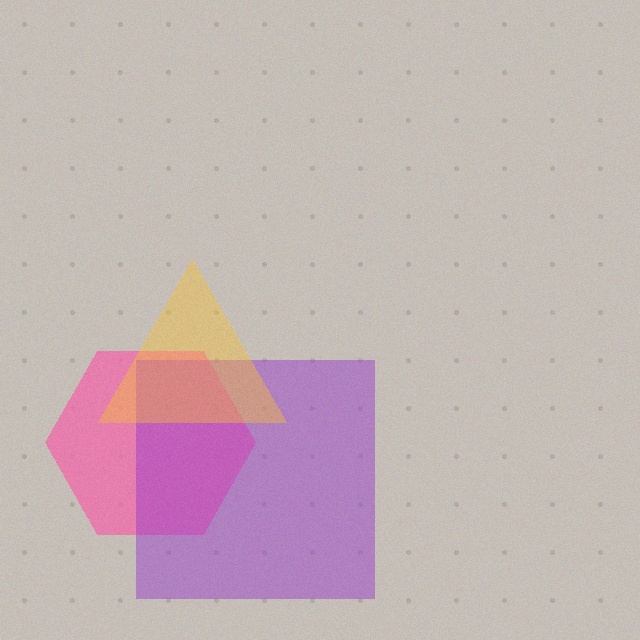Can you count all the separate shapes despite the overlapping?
Yes, there are 3 separate shapes.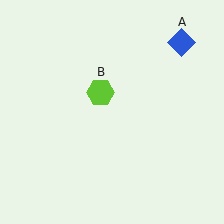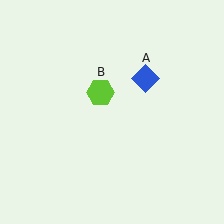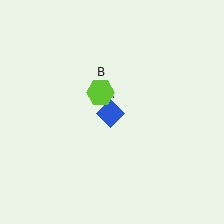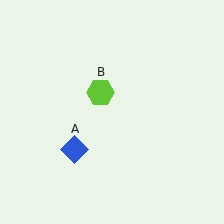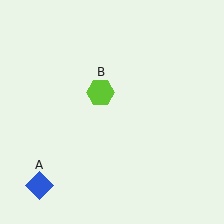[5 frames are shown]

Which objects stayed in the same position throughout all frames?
Lime hexagon (object B) remained stationary.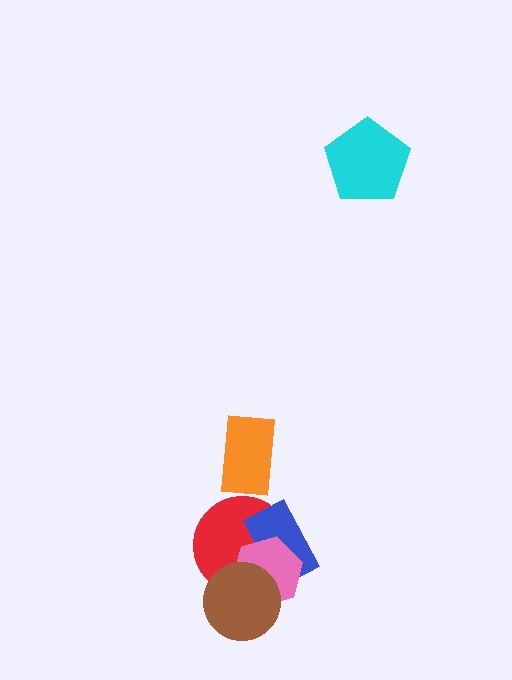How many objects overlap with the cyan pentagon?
0 objects overlap with the cyan pentagon.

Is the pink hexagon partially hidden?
Yes, it is partially covered by another shape.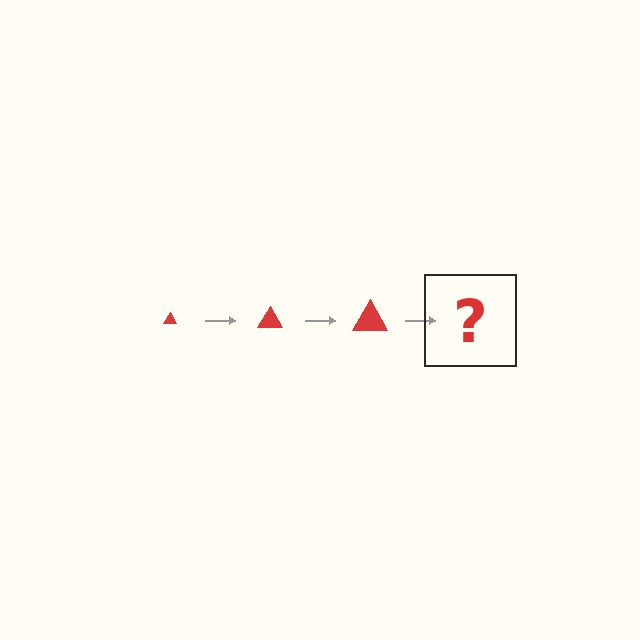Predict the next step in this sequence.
The next step is a red triangle, larger than the previous one.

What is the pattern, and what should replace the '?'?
The pattern is that the triangle gets progressively larger each step. The '?' should be a red triangle, larger than the previous one.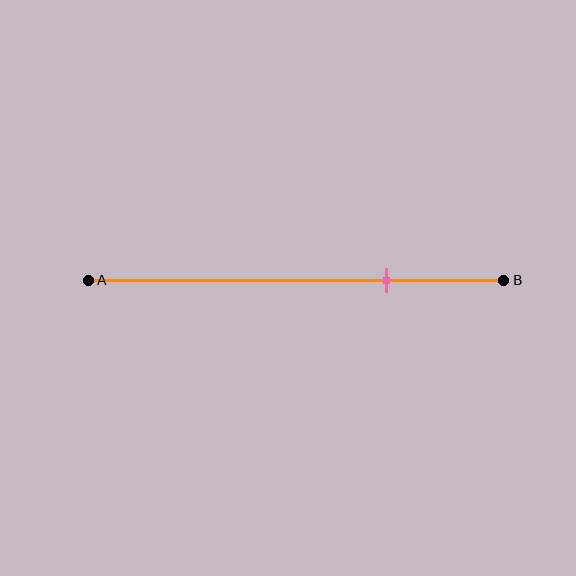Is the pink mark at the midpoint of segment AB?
No, the mark is at about 70% from A, not at the 50% midpoint.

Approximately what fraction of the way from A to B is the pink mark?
The pink mark is approximately 70% of the way from A to B.